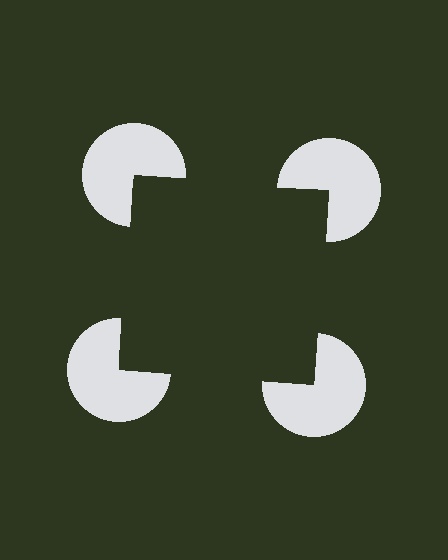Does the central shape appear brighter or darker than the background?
It typically appears slightly darker than the background, even though no actual brightness change is drawn.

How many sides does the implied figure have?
4 sides.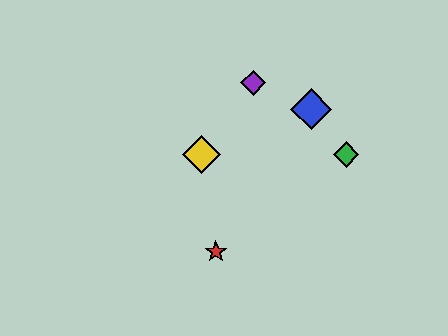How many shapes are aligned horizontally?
2 shapes (the green diamond, the yellow diamond) are aligned horizontally.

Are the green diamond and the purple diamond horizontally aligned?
No, the green diamond is at y≈154 and the purple diamond is at y≈83.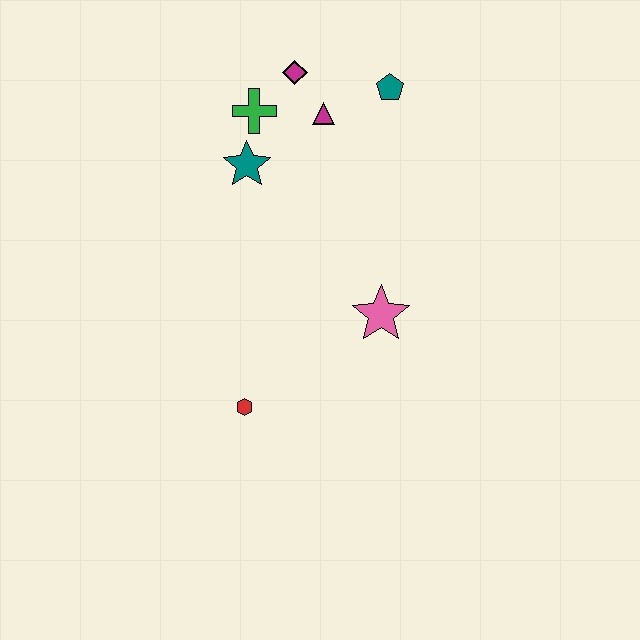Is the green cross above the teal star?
Yes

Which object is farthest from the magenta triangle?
The red hexagon is farthest from the magenta triangle.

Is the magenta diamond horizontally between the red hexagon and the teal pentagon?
Yes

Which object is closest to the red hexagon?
The pink star is closest to the red hexagon.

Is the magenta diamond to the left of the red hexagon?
No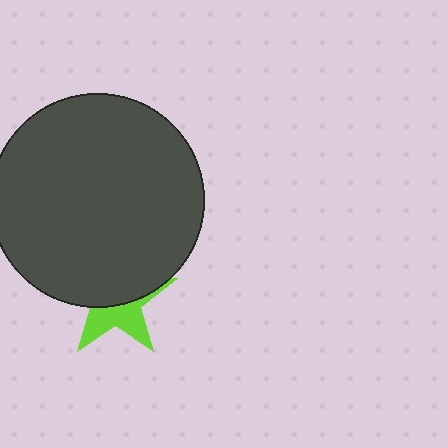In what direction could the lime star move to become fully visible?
The lime star could move down. That would shift it out from behind the dark gray circle entirely.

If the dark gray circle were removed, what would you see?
You would see the complete lime star.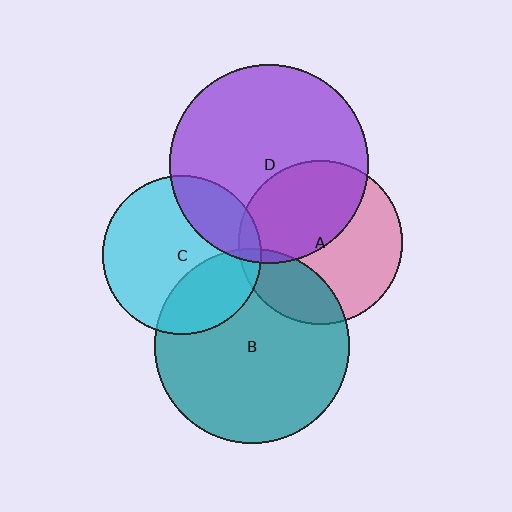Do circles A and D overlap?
Yes.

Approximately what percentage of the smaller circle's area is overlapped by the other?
Approximately 45%.